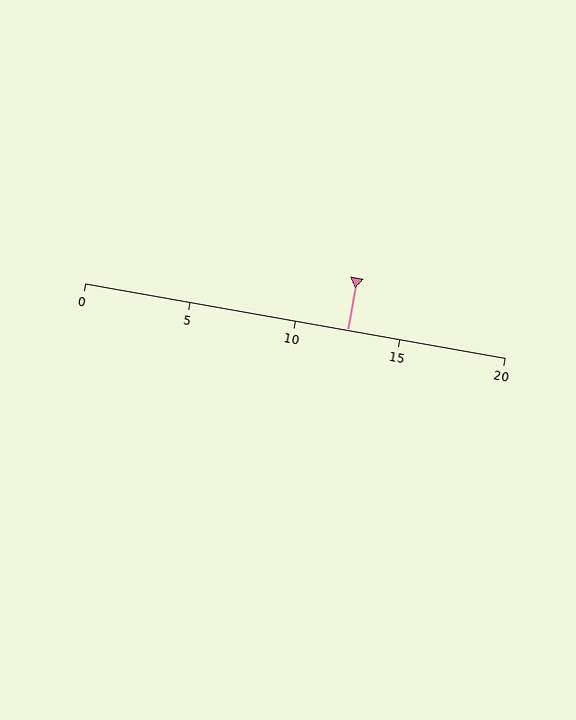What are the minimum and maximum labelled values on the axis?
The axis runs from 0 to 20.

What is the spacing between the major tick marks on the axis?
The major ticks are spaced 5 apart.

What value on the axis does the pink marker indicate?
The marker indicates approximately 12.5.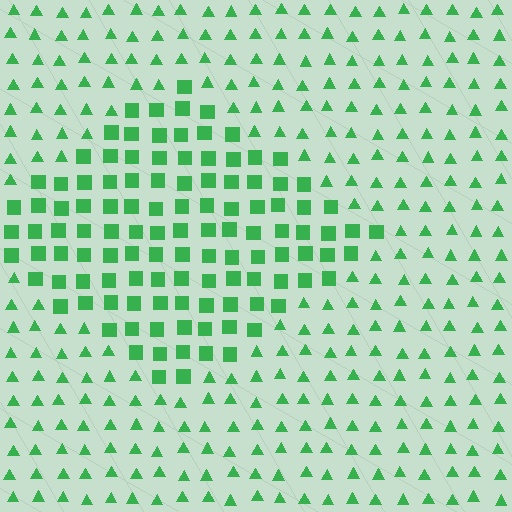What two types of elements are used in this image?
The image uses squares inside the diamond region and triangles outside it.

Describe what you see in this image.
The image is filled with small green elements arranged in a uniform grid. A diamond-shaped region contains squares, while the surrounding area contains triangles. The boundary is defined purely by the change in element shape.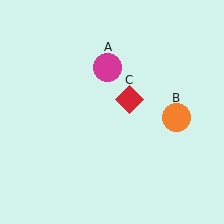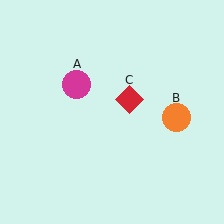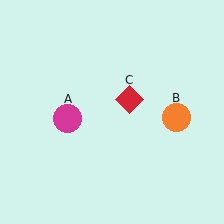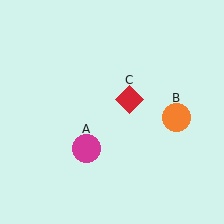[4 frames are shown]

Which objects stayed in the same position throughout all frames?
Orange circle (object B) and red diamond (object C) remained stationary.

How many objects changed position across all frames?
1 object changed position: magenta circle (object A).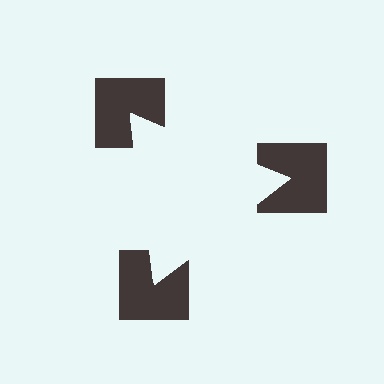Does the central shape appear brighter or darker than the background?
It typically appears slightly brighter than the background, even though no actual brightness change is drawn.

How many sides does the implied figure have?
3 sides.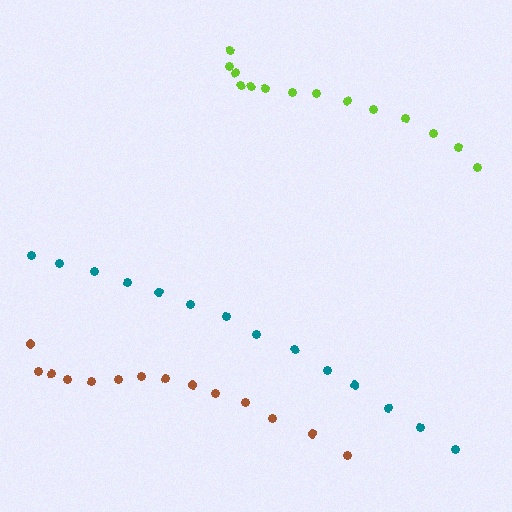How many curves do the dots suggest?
There are 3 distinct paths.